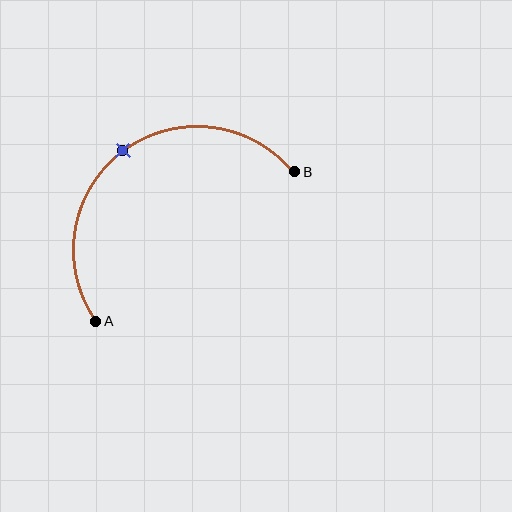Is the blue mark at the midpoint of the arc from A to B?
Yes. The blue mark lies on the arc at equal arc-length from both A and B — it is the arc midpoint.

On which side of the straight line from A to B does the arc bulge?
The arc bulges above and to the left of the straight line connecting A and B.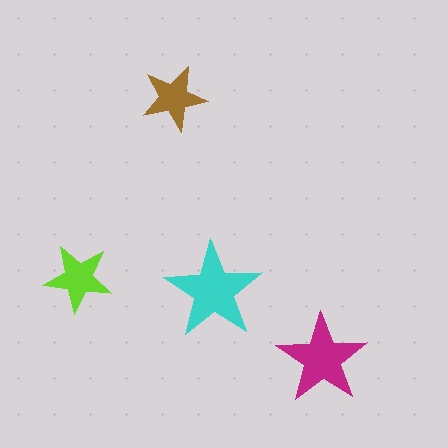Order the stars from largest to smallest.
the cyan one, the magenta one, the lime one, the brown one.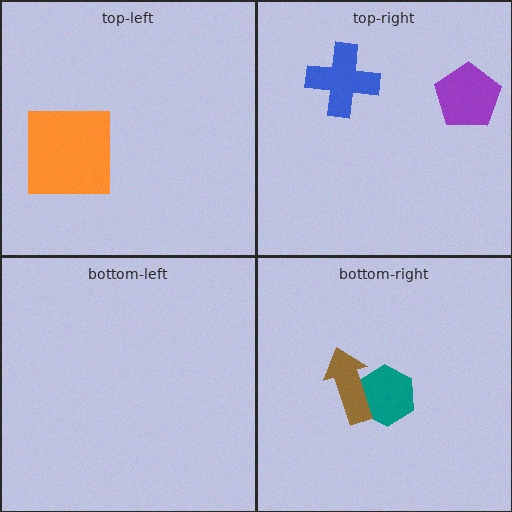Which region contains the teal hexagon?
The bottom-right region.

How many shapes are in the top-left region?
1.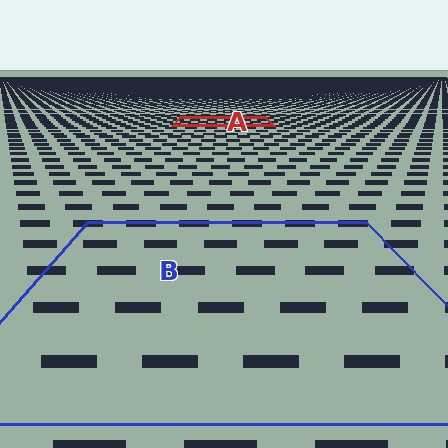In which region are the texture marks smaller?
The texture marks are smaller in region A, because it is farther away.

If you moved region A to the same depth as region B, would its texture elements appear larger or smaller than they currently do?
They would appear larger. At a closer depth, the same texture elements are projected at a bigger on-screen size.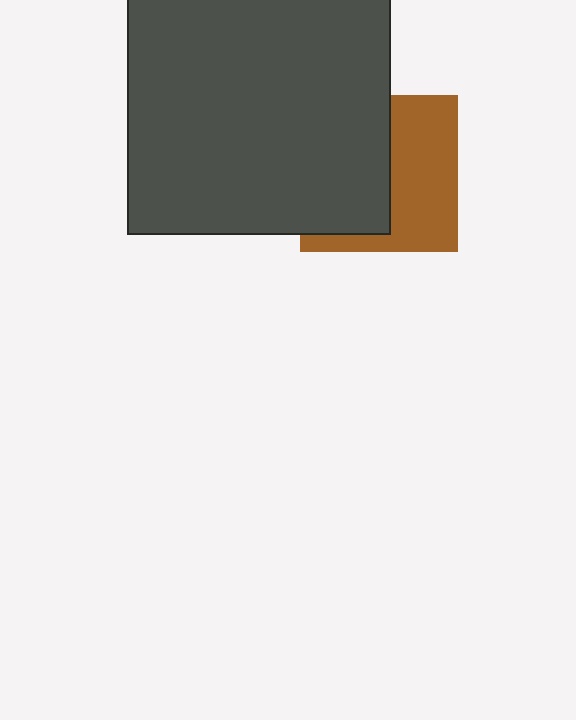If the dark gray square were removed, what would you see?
You would see the complete brown square.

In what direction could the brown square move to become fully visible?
The brown square could move right. That would shift it out from behind the dark gray square entirely.